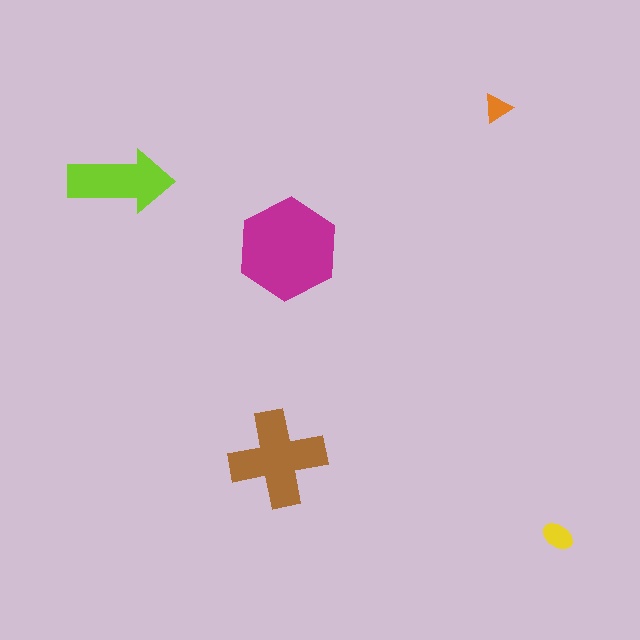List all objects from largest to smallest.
The magenta hexagon, the brown cross, the lime arrow, the yellow ellipse, the orange triangle.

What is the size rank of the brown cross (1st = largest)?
2nd.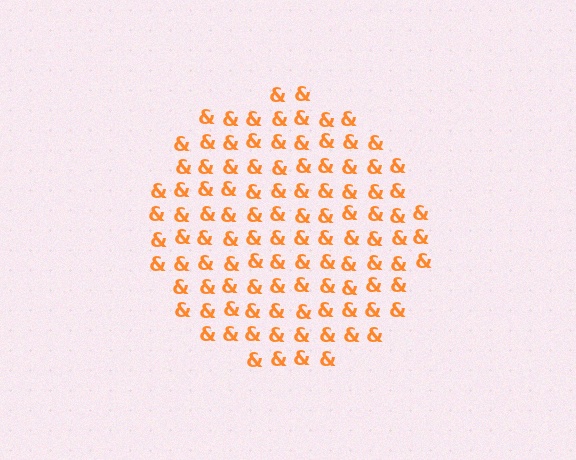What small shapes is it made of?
It is made of small ampersands.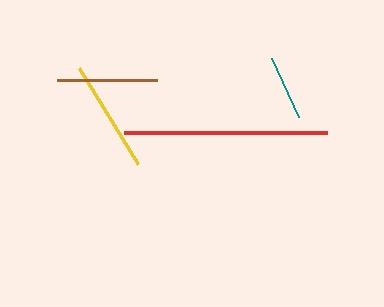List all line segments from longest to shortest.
From longest to shortest: red, yellow, brown, teal.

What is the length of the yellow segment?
The yellow segment is approximately 113 pixels long.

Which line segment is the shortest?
The teal line is the shortest at approximately 64 pixels.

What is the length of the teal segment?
The teal segment is approximately 64 pixels long.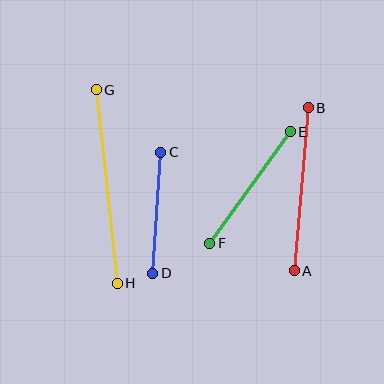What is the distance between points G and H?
The distance is approximately 194 pixels.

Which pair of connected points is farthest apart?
Points G and H are farthest apart.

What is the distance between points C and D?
The distance is approximately 121 pixels.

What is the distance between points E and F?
The distance is approximately 138 pixels.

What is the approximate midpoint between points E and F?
The midpoint is at approximately (250, 187) pixels.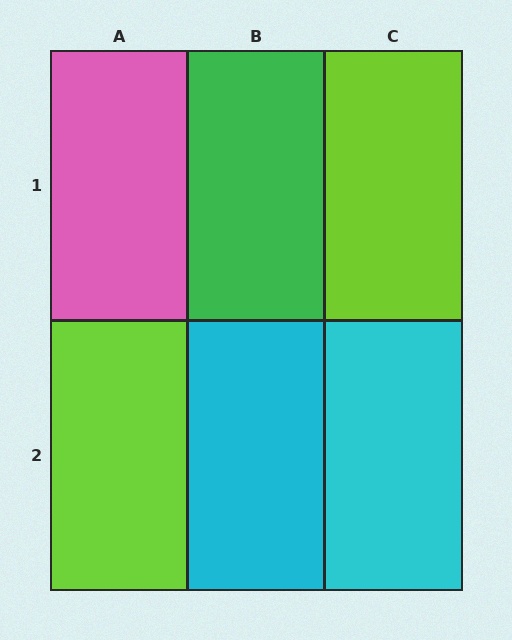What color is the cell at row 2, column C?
Cyan.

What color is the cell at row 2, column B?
Cyan.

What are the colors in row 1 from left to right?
Pink, green, lime.